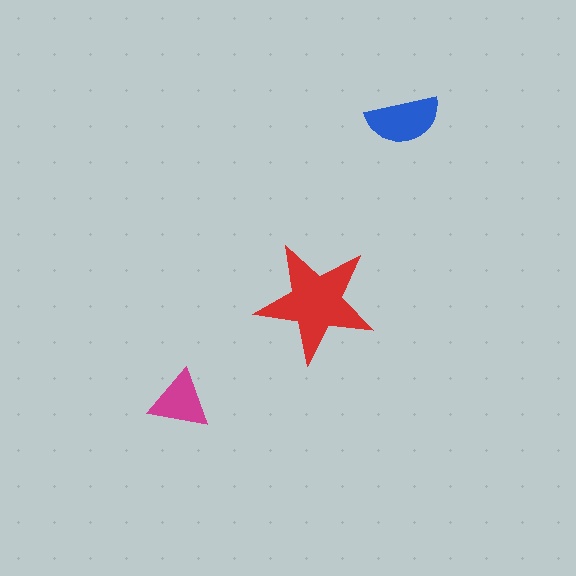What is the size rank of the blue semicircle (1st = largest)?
2nd.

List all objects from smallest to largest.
The magenta triangle, the blue semicircle, the red star.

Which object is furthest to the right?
The blue semicircle is rightmost.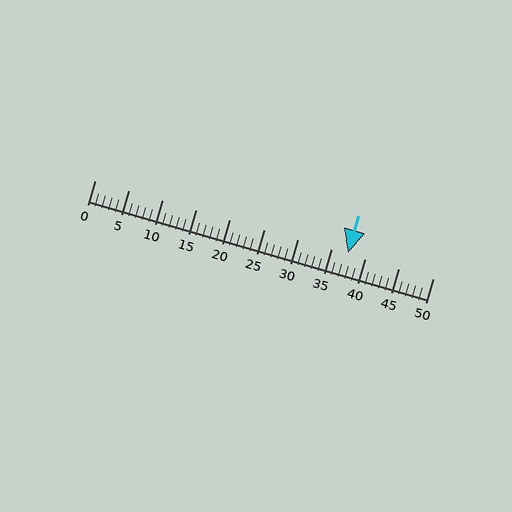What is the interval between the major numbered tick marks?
The major tick marks are spaced 5 units apart.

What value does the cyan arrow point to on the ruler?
The cyan arrow points to approximately 37.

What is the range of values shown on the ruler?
The ruler shows values from 0 to 50.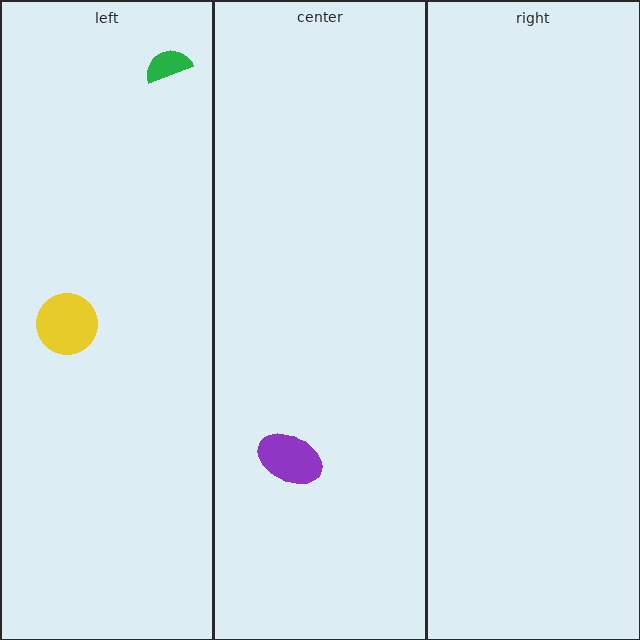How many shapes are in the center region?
1.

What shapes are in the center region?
The purple ellipse.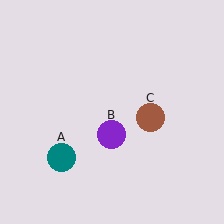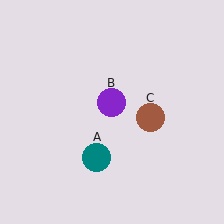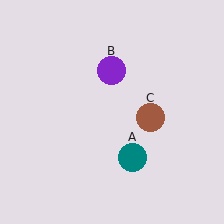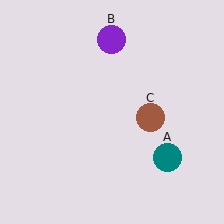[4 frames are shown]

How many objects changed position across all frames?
2 objects changed position: teal circle (object A), purple circle (object B).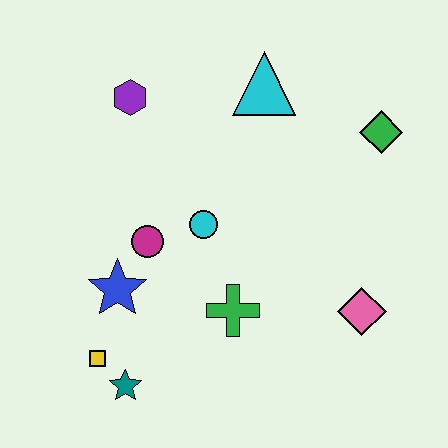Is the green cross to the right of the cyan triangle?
No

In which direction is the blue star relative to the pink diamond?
The blue star is to the left of the pink diamond.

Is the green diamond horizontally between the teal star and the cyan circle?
No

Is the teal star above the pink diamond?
No